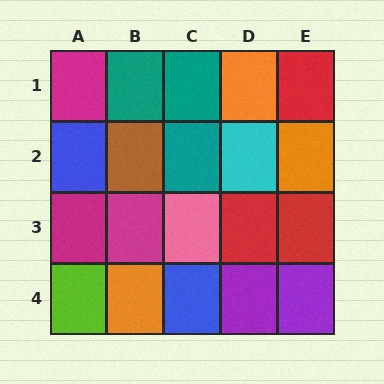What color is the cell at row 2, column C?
Teal.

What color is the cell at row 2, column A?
Blue.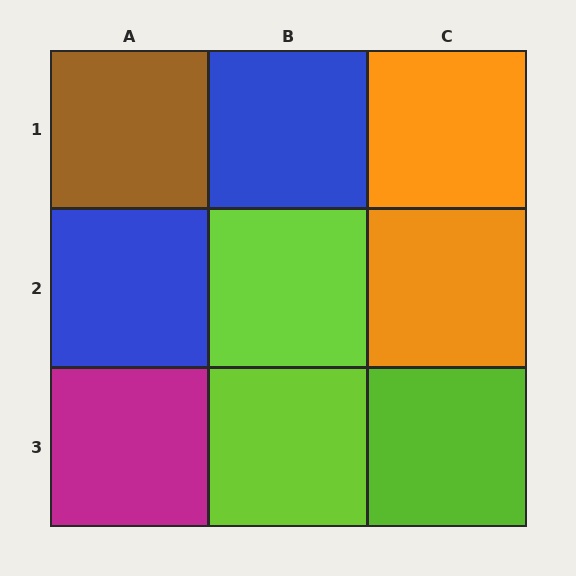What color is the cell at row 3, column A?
Magenta.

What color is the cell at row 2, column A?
Blue.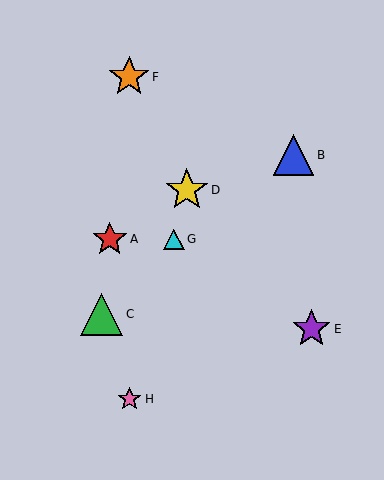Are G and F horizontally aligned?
No, G is at y≈239 and F is at y≈77.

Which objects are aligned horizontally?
Objects A, G are aligned horizontally.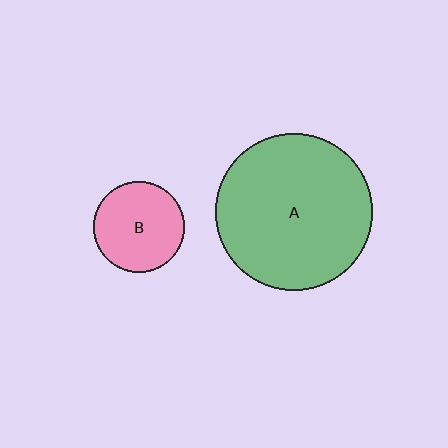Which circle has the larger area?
Circle A (green).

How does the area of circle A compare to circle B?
Approximately 2.9 times.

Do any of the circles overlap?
No, none of the circles overlap.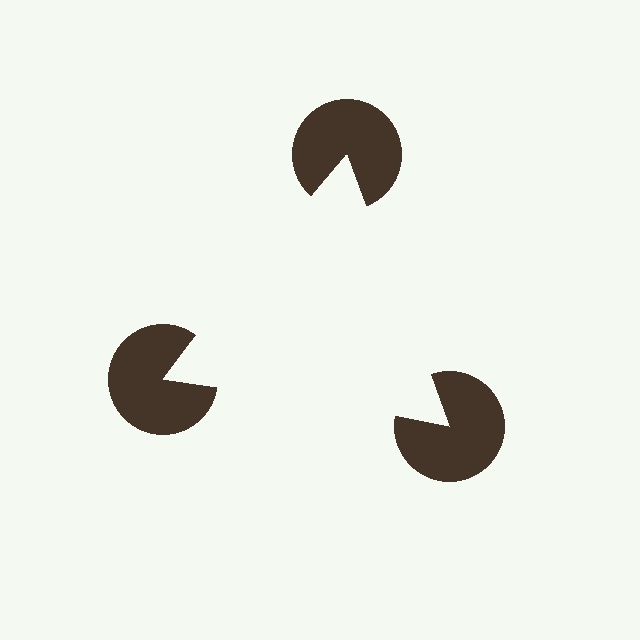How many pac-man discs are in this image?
There are 3 — one at each vertex of the illusory triangle.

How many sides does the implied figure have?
3 sides.